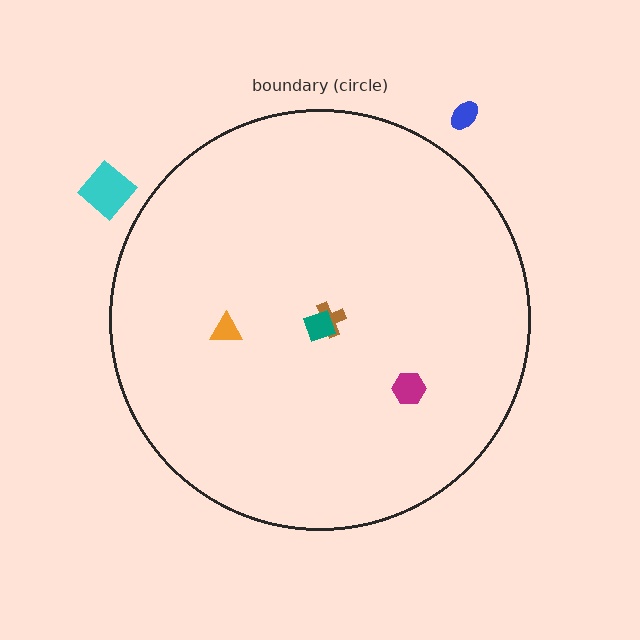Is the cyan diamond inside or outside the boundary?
Outside.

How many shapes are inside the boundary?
4 inside, 2 outside.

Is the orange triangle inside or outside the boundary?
Inside.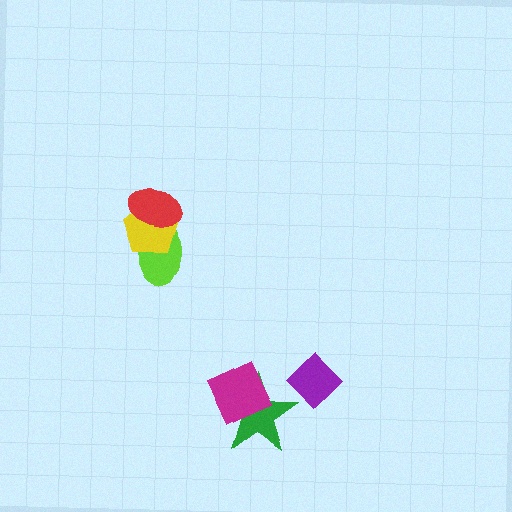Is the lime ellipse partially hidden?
Yes, it is partially covered by another shape.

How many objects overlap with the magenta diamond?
1 object overlaps with the magenta diamond.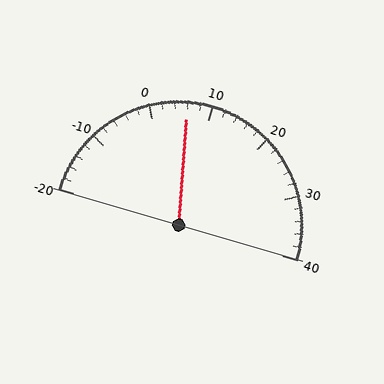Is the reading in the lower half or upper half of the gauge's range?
The reading is in the lower half of the range (-20 to 40).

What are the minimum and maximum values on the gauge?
The gauge ranges from -20 to 40.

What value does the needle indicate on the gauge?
The needle indicates approximately 6.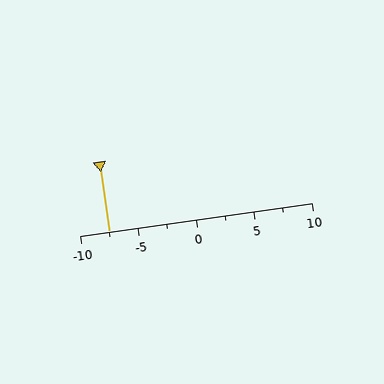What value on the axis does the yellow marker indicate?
The marker indicates approximately -7.5.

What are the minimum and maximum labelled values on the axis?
The axis runs from -10 to 10.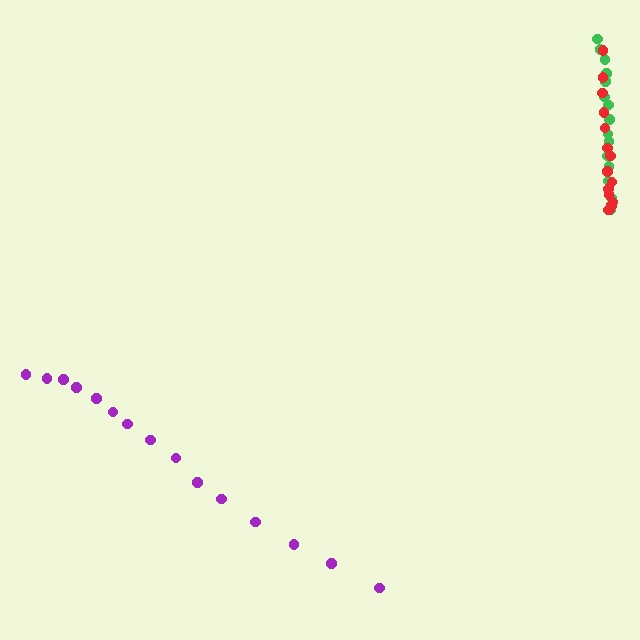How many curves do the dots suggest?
There are 3 distinct paths.